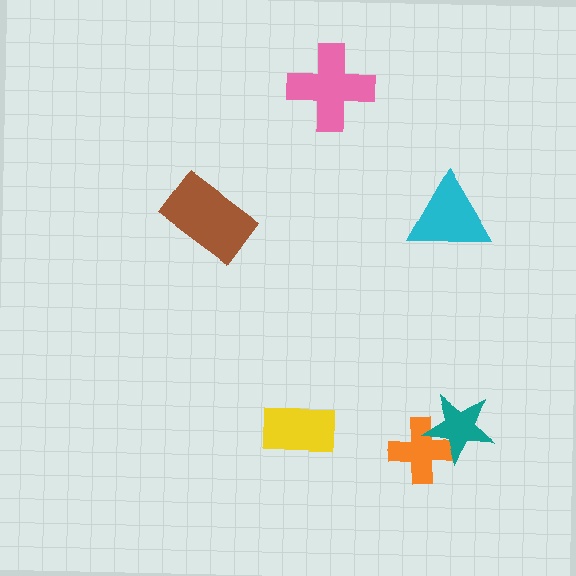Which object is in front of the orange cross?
The teal star is in front of the orange cross.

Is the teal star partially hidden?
No, no other shape covers it.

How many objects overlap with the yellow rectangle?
0 objects overlap with the yellow rectangle.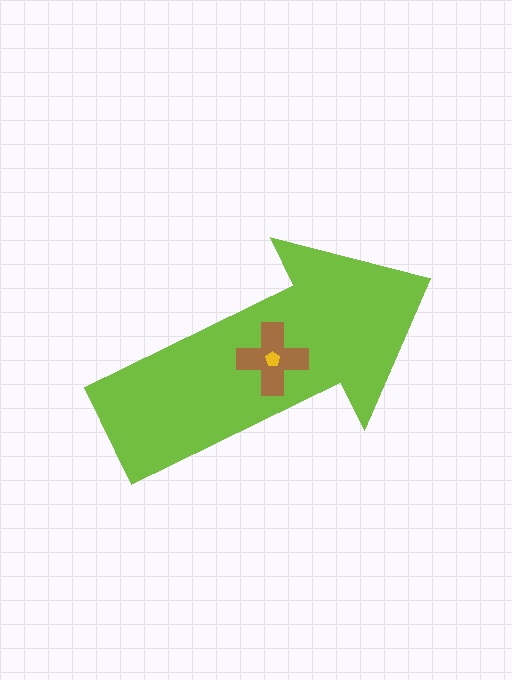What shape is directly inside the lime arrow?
The brown cross.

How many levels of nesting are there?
3.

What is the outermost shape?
The lime arrow.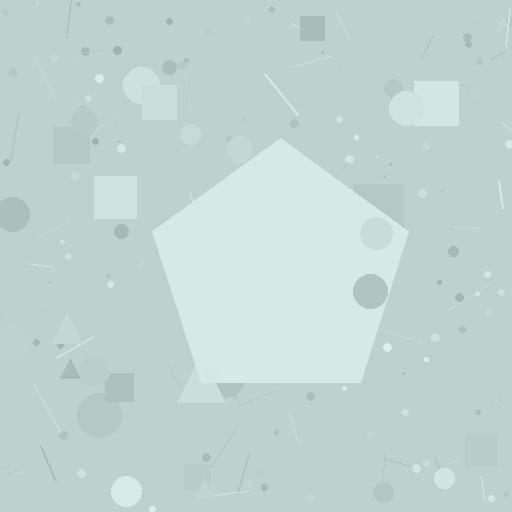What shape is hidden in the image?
A pentagon is hidden in the image.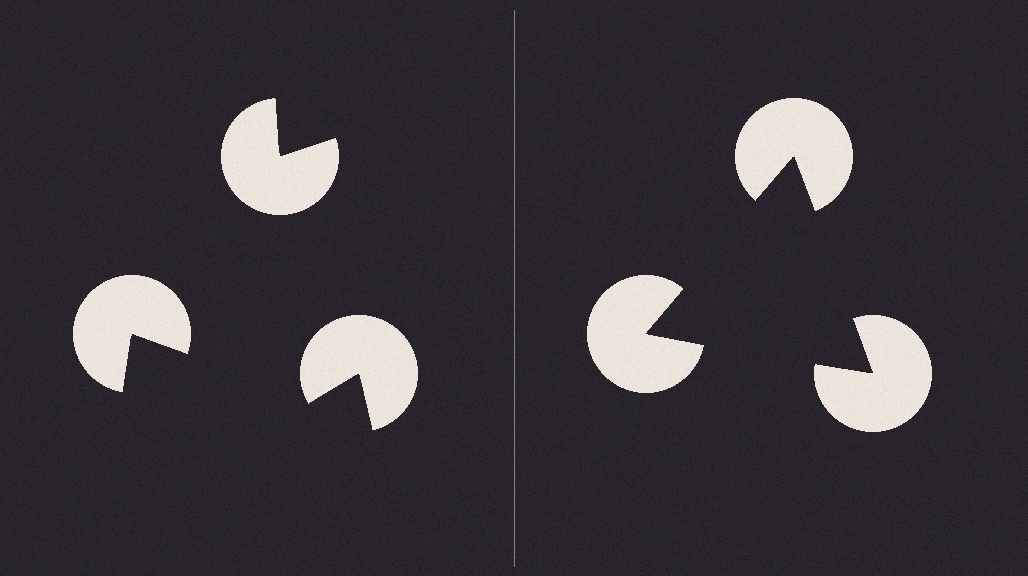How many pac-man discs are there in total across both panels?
6 — 3 on each side.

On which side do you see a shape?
An illusory triangle appears on the right side. On the left side the wedge cuts are rotated, so no coherent shape forms.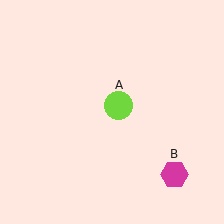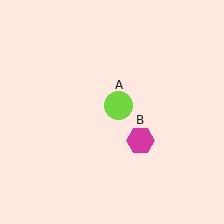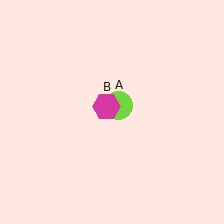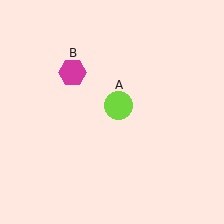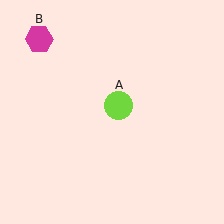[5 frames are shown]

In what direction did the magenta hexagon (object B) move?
The magenta hexagon (object B) moved up and to the left.